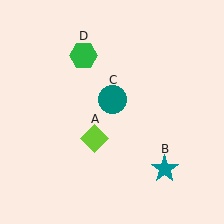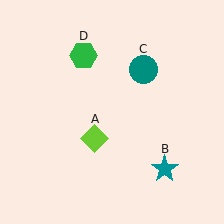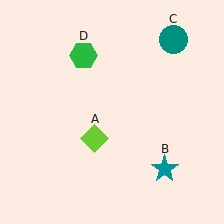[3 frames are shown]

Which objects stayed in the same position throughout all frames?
Lime diamond (object A) and teal star (object B) and green hexagon (object D) remained stationary.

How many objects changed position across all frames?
1 object changed position: teal circle (object C).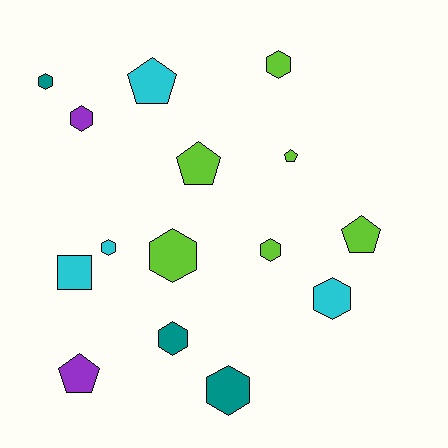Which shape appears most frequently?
Hexagon, with 9 objects.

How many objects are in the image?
There are 15 objects.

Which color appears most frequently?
Lime, with 6 objects.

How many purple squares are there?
There are no purple squares.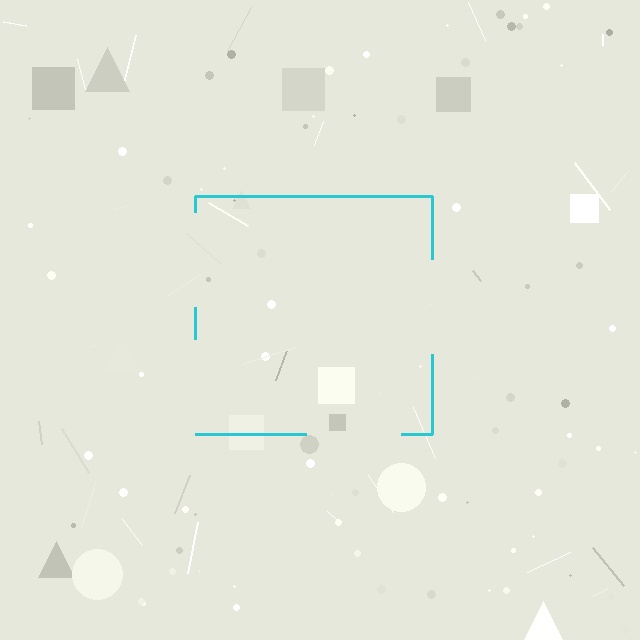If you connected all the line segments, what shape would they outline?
They would outline a square.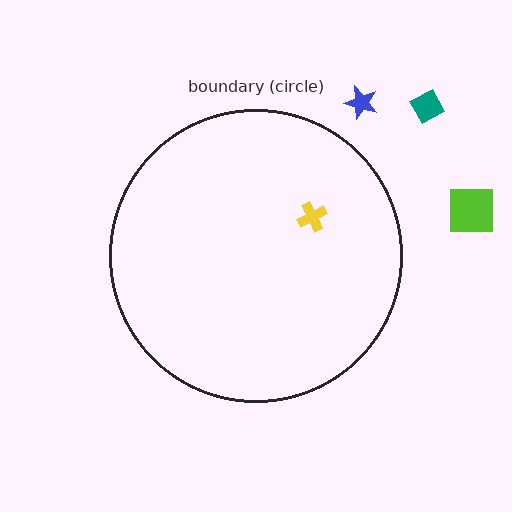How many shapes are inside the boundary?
1 inside, 3 outside.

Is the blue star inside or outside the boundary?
Outside.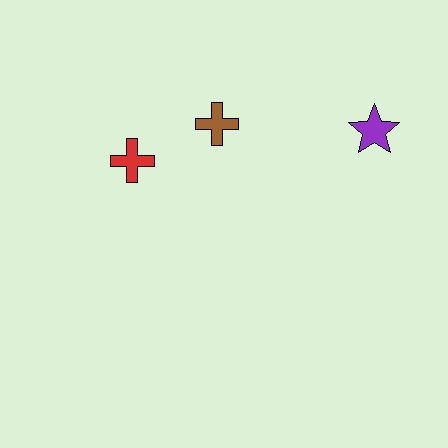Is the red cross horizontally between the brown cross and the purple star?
No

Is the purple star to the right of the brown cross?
Yes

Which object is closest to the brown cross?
The red cross is closest to the brown cross.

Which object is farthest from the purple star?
The red cross is farthest from the purple star.